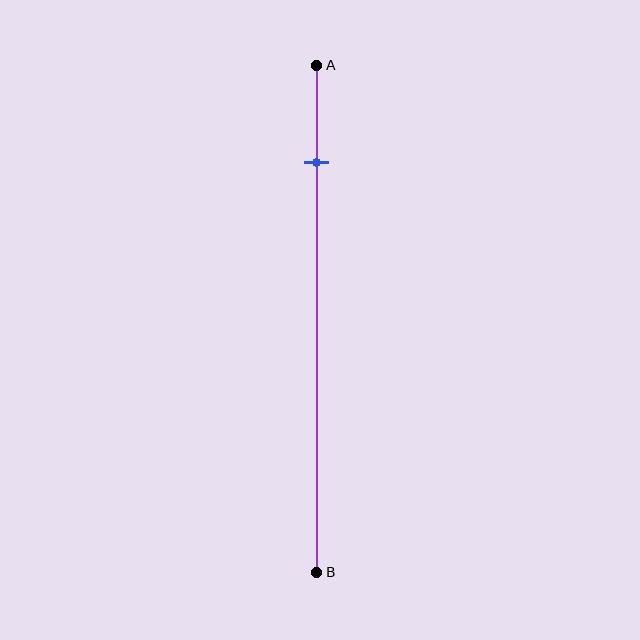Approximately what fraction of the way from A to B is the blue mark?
The blue mark is approximately 20% of the way from A to B.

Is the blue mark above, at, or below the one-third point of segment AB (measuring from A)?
The blue mark is above the one-third point of segment AB.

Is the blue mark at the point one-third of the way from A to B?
No, the mark is at about 20% from A, not at the 33% one-third point.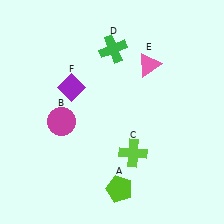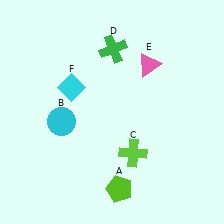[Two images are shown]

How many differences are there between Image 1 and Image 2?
There are 2 differences between the two images.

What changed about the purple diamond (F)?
In Image 1, F is purple. In Image 2, it changed to cyan.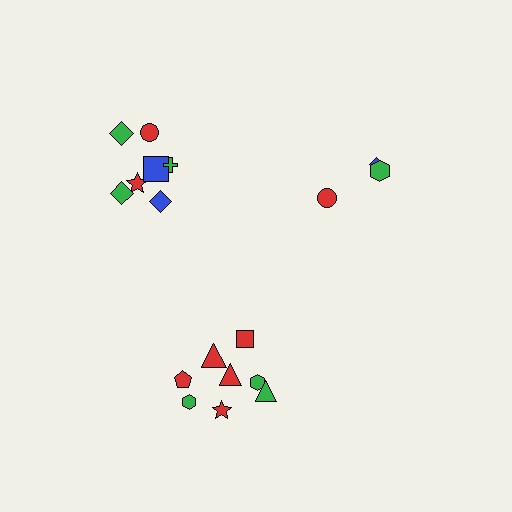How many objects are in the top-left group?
There are 7 objects.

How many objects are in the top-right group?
There are 3 objects.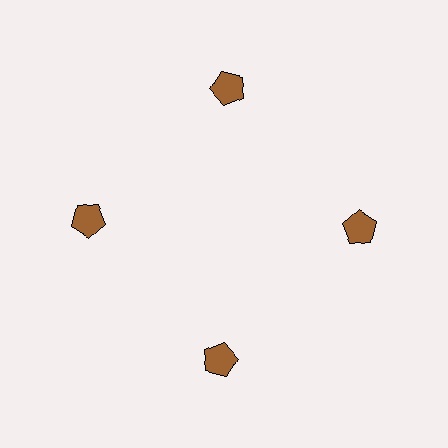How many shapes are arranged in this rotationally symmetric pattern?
There are 4 shapes, arranged in 4 groups of 1.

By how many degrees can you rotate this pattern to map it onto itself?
The pattern maps onto itself every 90 degrees of rotation.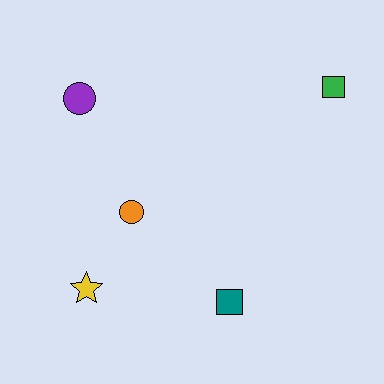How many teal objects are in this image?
There is 1 teal object.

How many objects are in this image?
There are 5 objects.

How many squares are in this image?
There are 2 squares.